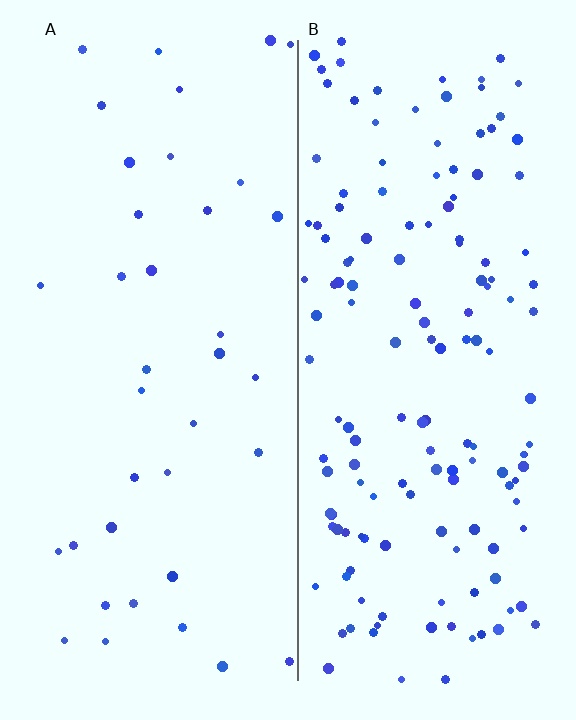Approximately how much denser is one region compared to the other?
Approximately 4.1× — region B over region A.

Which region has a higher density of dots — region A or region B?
B (the right).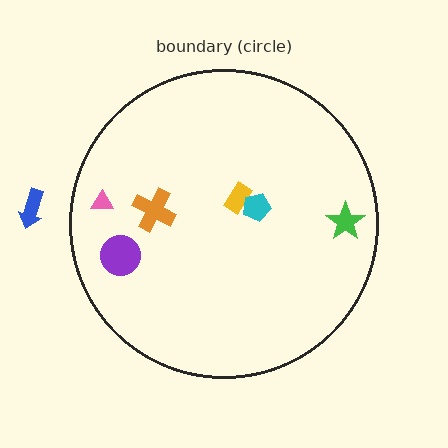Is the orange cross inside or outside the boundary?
Inside.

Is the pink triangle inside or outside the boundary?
Inside.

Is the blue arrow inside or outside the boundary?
Outside.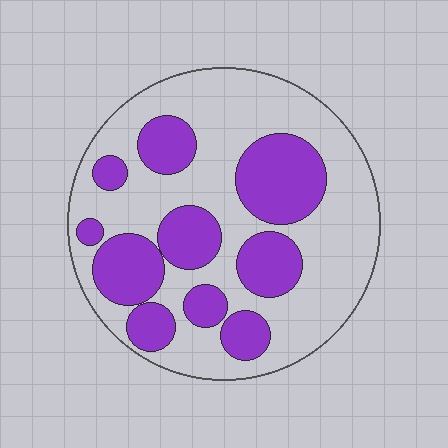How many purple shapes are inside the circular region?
10.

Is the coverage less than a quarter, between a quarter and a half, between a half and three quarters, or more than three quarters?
Between a quarter and a half.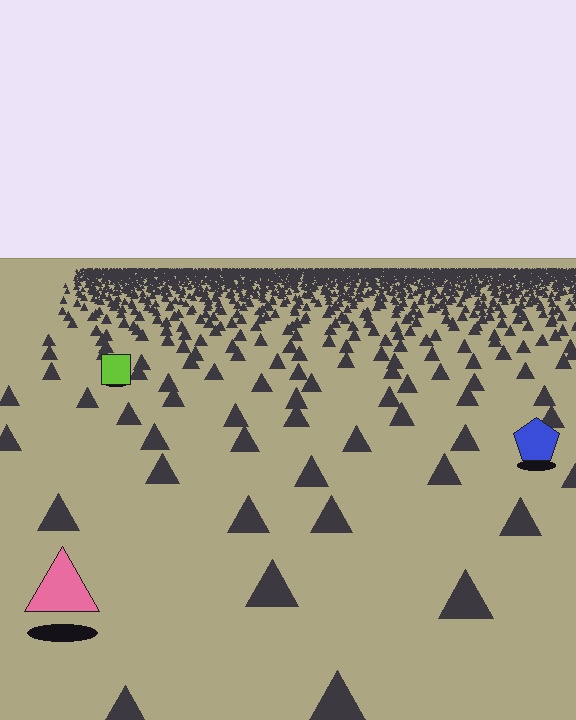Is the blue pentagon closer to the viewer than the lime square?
Yes. The blue pentagon is closer — you can tell from the texture gradient: the ground texture is coarser near it.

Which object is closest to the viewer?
The pink triangle is closest. The texture marks near it are larger and more spread out.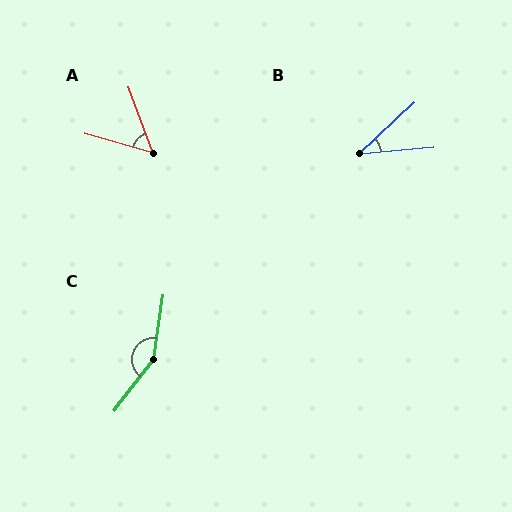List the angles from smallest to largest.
B (38°), A (54°), C (150°).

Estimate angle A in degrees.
Approximately 54 degrees.